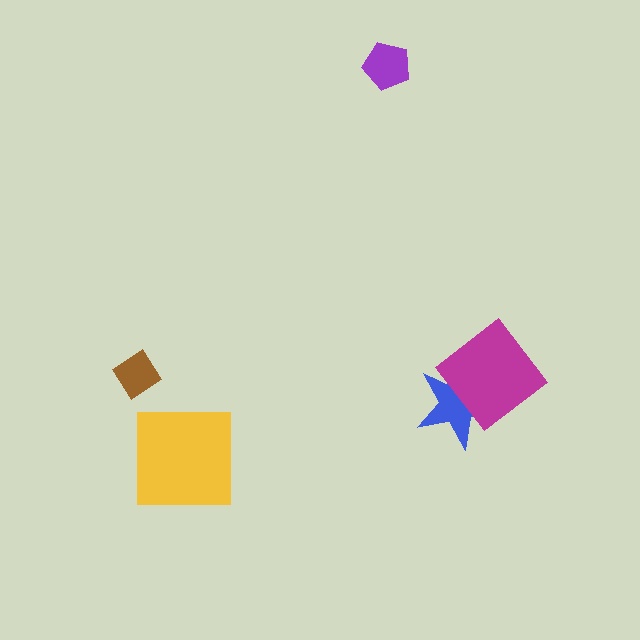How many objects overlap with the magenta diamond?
1 object overlaps with the magenta diamond.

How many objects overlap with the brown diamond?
0 objects overlap with the brown diamond.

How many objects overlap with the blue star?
1 object overlaps with the blue star.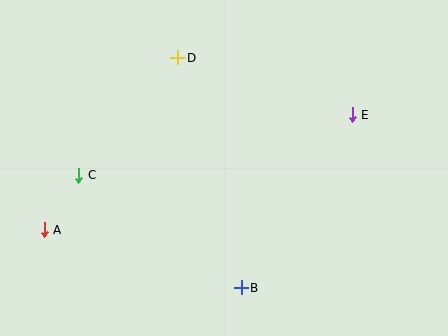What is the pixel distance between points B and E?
The distance between B and E is 205 pixels.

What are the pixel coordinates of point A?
Point A is at (44, 230).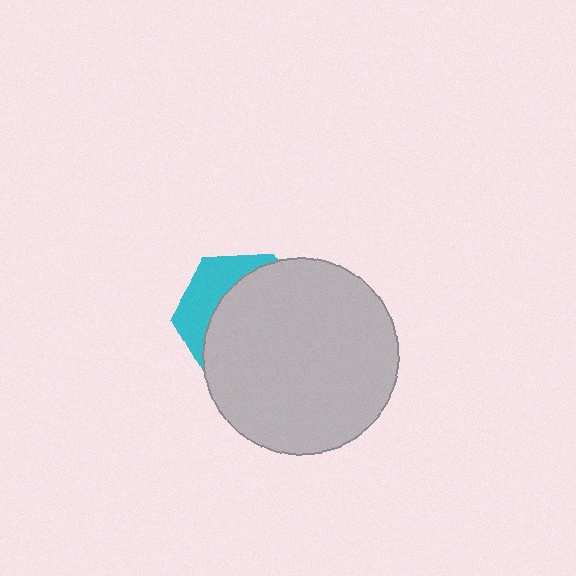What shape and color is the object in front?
The object in front is a light gray circle.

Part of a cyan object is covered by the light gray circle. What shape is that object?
It is a hexagon.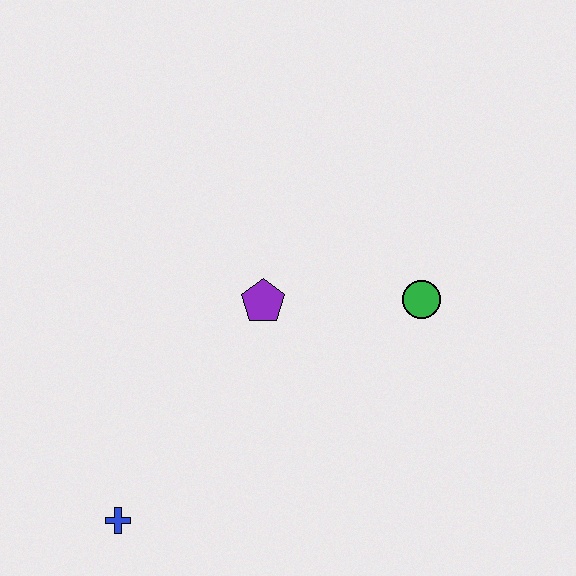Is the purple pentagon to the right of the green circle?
No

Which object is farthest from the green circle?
The blue cross is farthest from the green circle.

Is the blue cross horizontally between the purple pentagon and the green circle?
No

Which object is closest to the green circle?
The purple pentagon is closest to the green circle.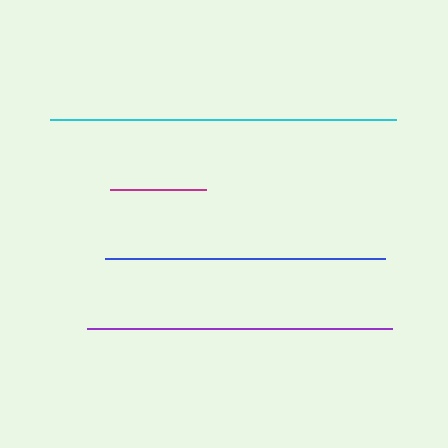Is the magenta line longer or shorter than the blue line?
The blue line is longer than the magenta line.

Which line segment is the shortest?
The magenta line is the shortest at approximately 96 pixels.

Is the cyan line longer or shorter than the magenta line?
The cyan line is longer than the magenta line.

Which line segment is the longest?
The cyan line is the longest at approximately 346 pixels.